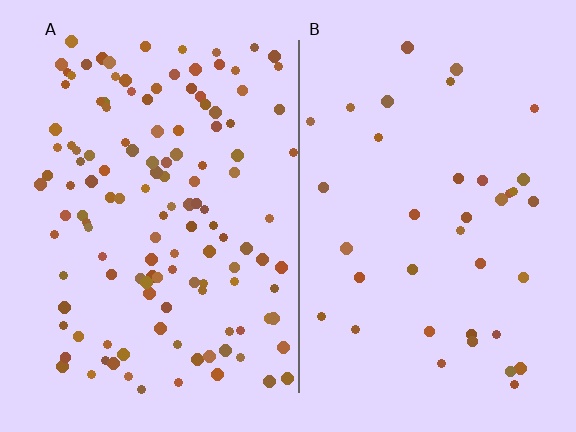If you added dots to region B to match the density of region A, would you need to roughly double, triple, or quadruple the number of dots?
Approximately triple.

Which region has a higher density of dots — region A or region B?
A (the left).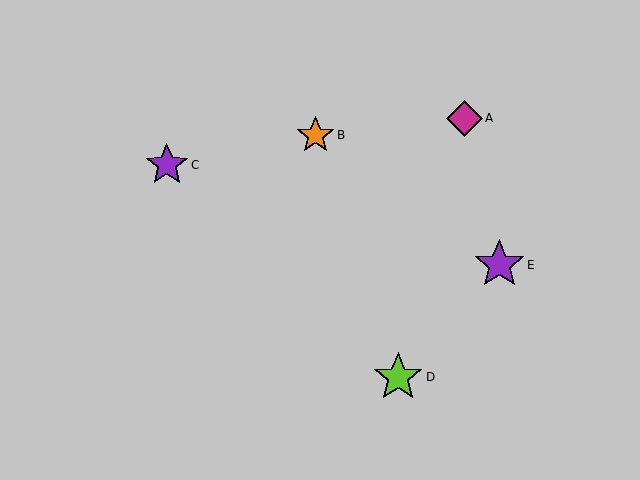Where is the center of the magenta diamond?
The center of the magenta diamond is at (465, 118).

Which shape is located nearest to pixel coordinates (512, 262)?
The purple star (labeled E) at (499, 265) is nearest to that location.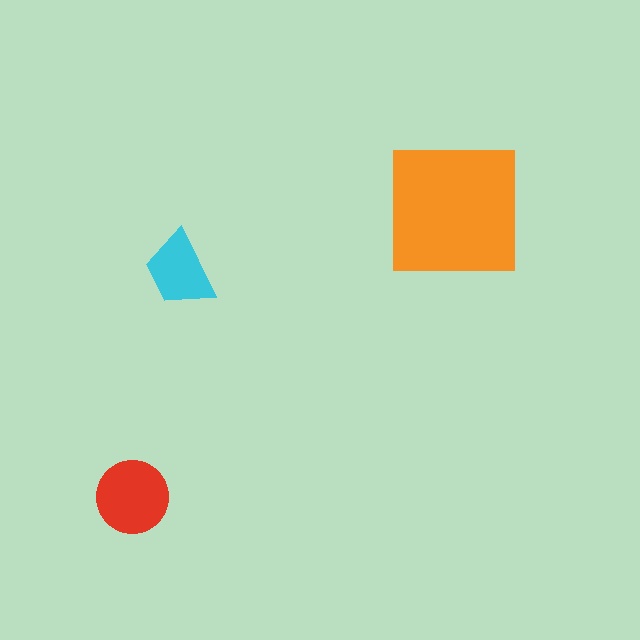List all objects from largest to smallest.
The orange square, the red circle, the cyan trapezoid.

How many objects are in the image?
There are 3 objects in the image.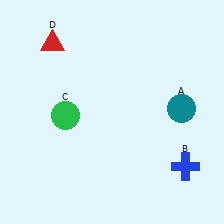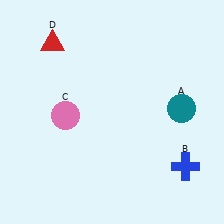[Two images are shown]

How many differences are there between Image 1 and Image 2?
There is 1 difference between the two images.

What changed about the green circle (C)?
In Image 1, C is green. In Image 2, it changed to pink.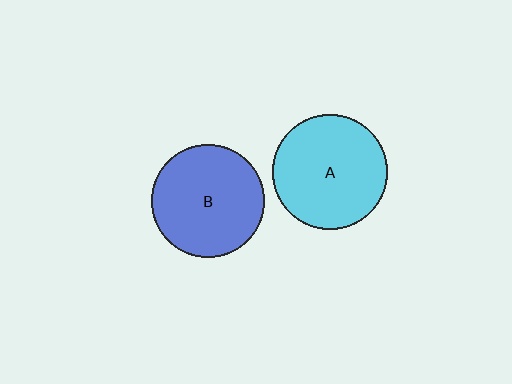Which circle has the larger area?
Circle A (cyan).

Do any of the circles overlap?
No, none of the circles overlap.